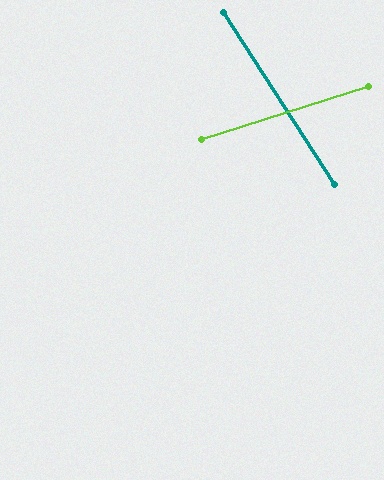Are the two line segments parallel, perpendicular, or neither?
Neither parallel nor perpendicular — they differ by about 75°.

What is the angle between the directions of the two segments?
Approximately 75 degrees.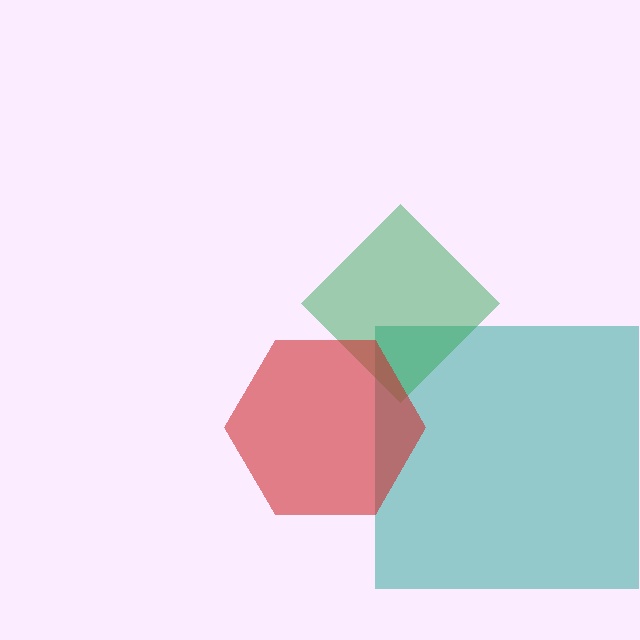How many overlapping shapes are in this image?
There are 3 overlapping shapes in the image.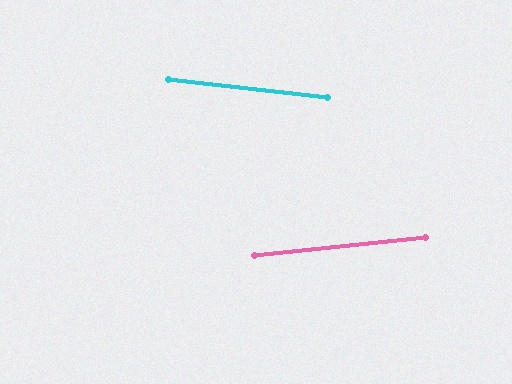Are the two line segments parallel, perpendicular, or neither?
Neither parallel nor perpendicular — they differ by about 12°.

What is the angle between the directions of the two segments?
Approximately 12 degrees.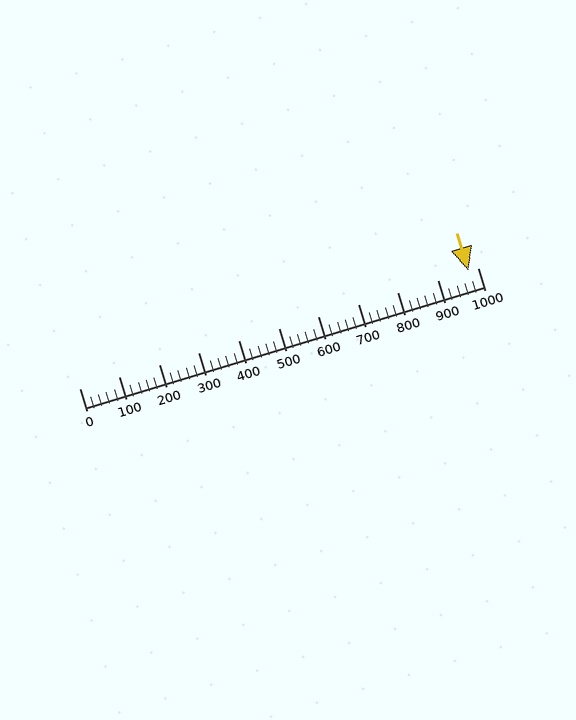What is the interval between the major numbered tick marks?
The major tick marks are spaced 100 units apart.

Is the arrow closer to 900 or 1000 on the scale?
The arrow is closer to 1000.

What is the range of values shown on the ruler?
The ruler shows values from 0 to 1000.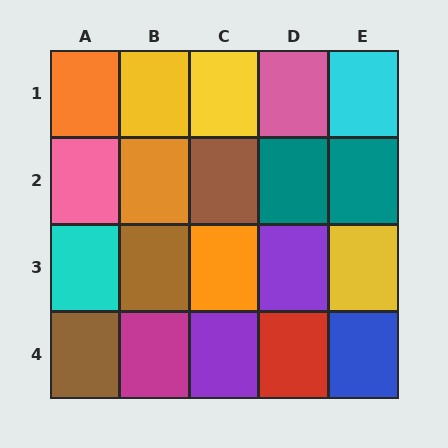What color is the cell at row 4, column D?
Red.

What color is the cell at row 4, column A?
Brown.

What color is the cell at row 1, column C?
Yellow.